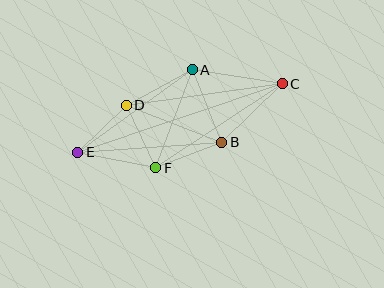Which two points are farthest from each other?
Points C and E are farthest from each other.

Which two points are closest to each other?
Points D and E are closest to each other.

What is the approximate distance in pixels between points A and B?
The distance between A and B is approximately 78 pixels.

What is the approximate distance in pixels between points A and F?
The distance between A and F is approximately 105 pixels.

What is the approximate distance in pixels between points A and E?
The distance between A and E is approximately 141 pixels.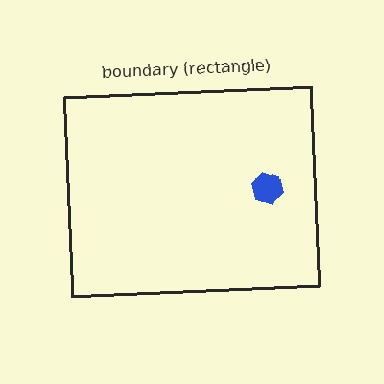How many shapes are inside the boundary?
1 inside, 0 outside.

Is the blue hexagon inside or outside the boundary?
Inside.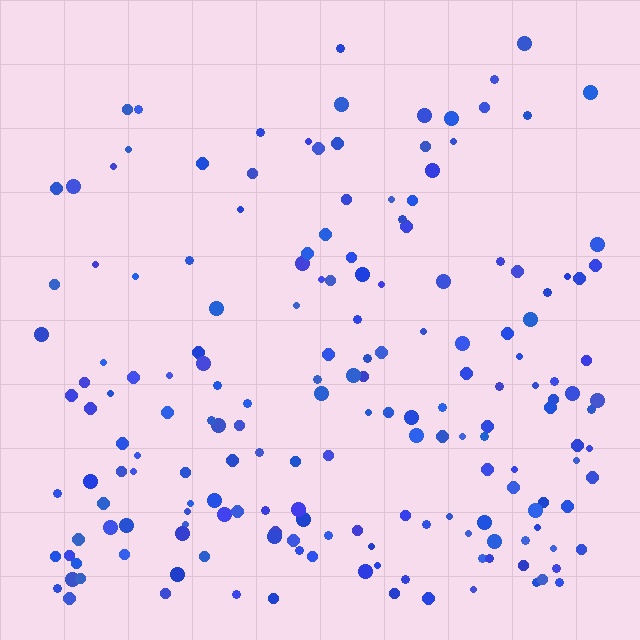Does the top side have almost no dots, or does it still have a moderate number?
Still a moderate number, just noticeably fewer than the bottom.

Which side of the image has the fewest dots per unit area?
The top.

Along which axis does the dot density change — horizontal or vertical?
Vertical.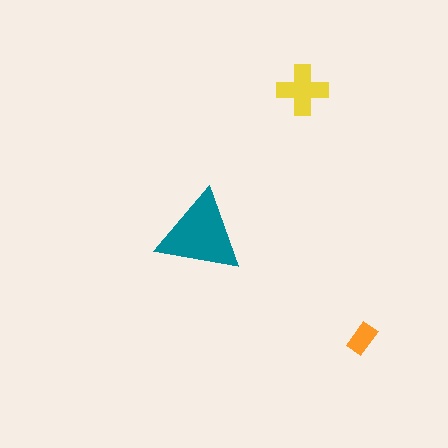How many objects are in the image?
There are 3 objects in the image.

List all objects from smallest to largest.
The orange rectangle, the yellow cross, the teal triangle.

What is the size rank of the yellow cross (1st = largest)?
2nd.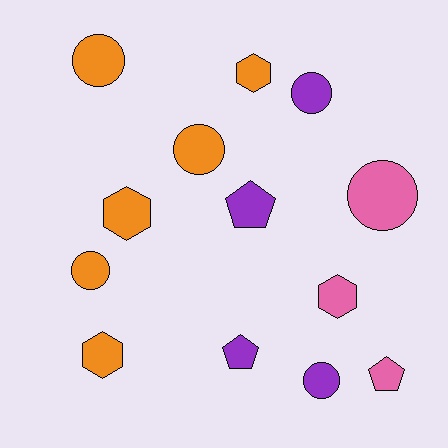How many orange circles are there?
There are 3 orange circles.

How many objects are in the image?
There are 13 objects.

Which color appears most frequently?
Orange, with 6 objects.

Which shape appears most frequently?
Circle, with 6 objects.